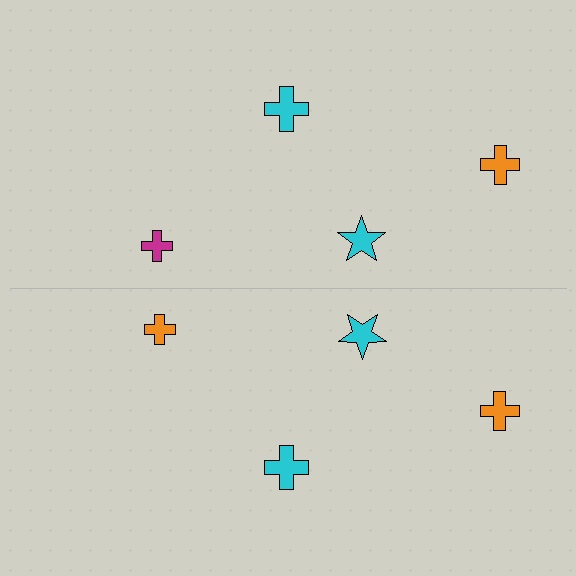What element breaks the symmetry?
The orange cross on the bottom side breaks the symmetry — its mirror counterpart is magenta.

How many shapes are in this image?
There are 8 shapes in this image.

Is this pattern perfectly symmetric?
No, the pattern is not perfectly symmetric. The orange cross on the bottom side breaks the symmetry — its mirror counterpart is magenta.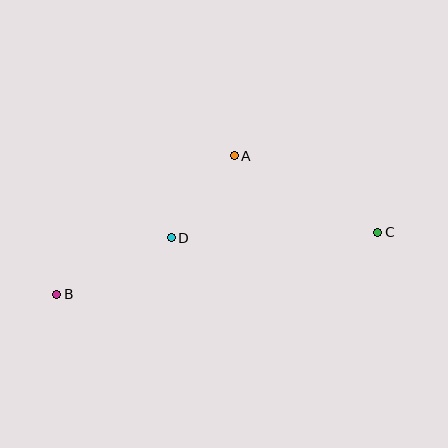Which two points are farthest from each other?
Points B and C are farthest from each other.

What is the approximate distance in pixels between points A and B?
The distance between A and B is approximately 225 pixels.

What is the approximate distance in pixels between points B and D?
The distance between B and D is approximately 128 pixels.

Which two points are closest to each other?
Points A and D are closest to each other.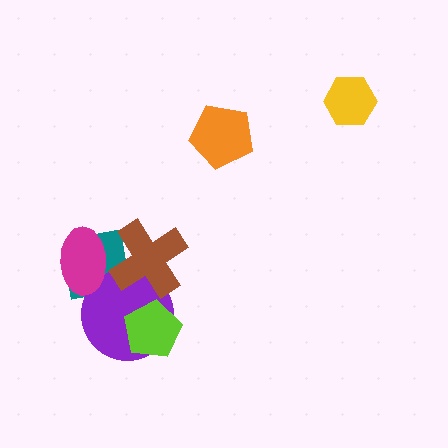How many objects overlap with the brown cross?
3 objects overlap with the brown cross.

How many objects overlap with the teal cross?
4 objects overlap with the teal cross.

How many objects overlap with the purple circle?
4 objects overlap with the purple circle.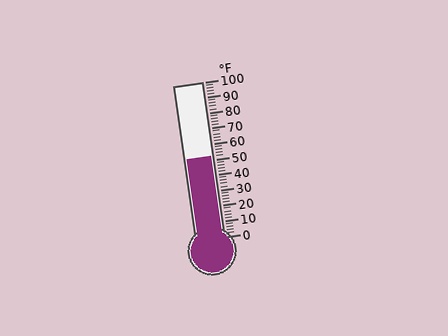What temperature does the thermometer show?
The thermometer shows approximately 52°F.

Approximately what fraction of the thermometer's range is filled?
The thermometer is filled to approximately 50% of its range.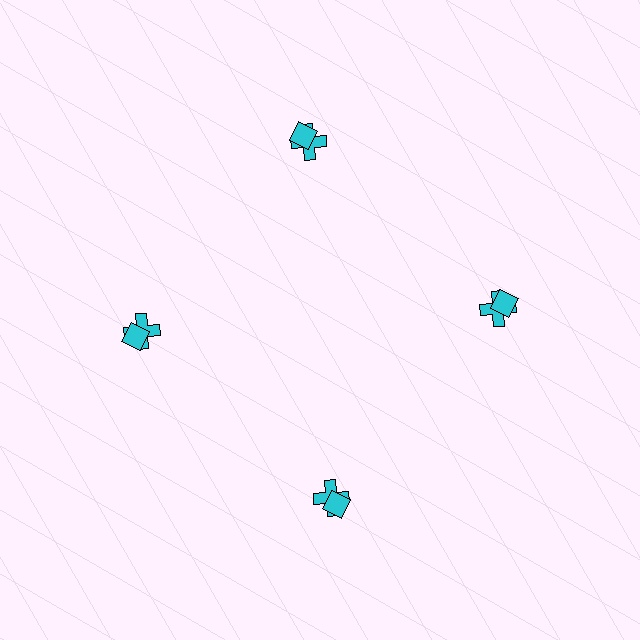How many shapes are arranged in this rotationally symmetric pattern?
There are 8 shapes, arranged in 4 groups of 2.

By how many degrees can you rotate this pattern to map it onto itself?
The pattern maps onto itself every 90 degrees of rotation.